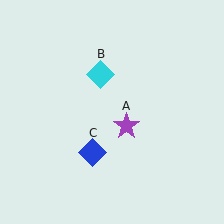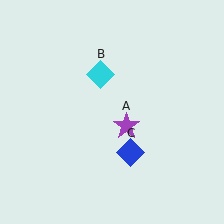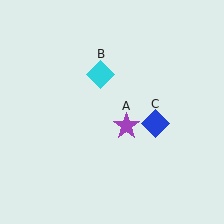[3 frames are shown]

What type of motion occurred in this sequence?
The blue diamond (object C) rotated counterclockwise around the center of the scene.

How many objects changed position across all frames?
1 object changed position: blue diamond (object C).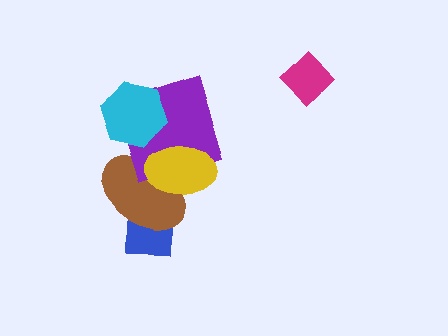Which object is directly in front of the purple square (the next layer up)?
The yellow ellipse is directly in front of the purple square.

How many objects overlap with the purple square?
3 objects overlap with the purple square.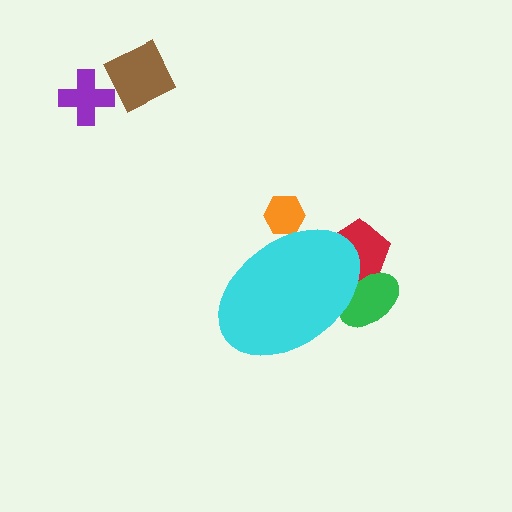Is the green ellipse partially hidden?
Yes, the green ellipse is partially hidden behind the cyan ellipse.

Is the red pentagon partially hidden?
Yes, the red pentagon is partially hidden behind the cyan ellipse.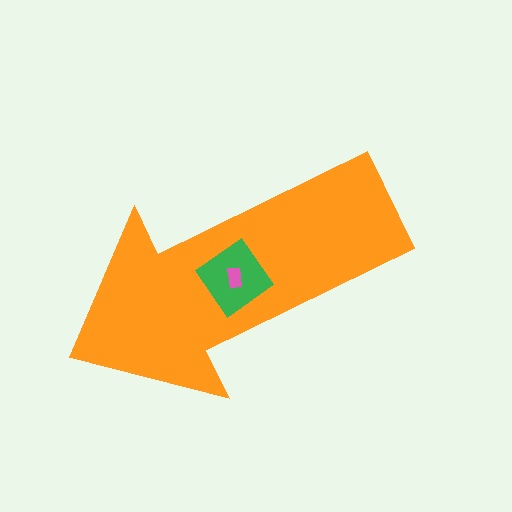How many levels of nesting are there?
3.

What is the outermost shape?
The orange arrow.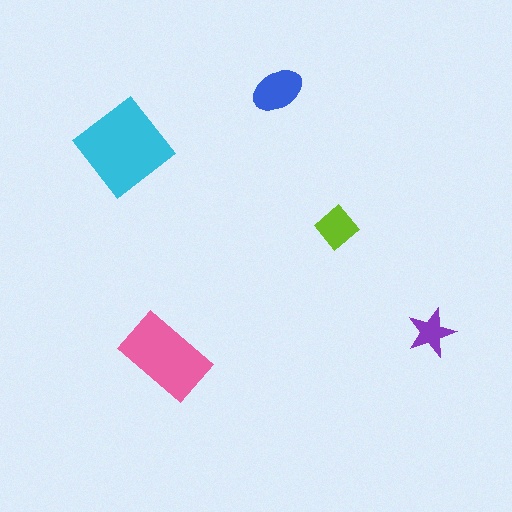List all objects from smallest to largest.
The purple star, the lime diamond, the blue ellipse, the pink rectangle, the cyan diamond.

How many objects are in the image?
There are 5 objects in the image.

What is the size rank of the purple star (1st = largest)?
5th.